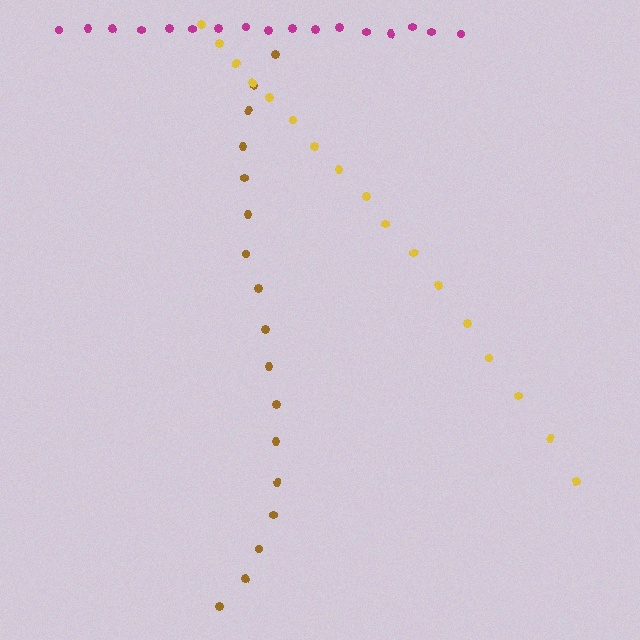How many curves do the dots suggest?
There are 3 distinct paths.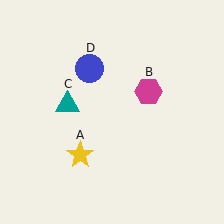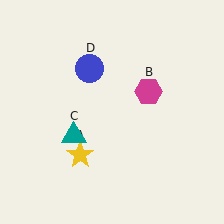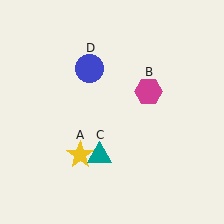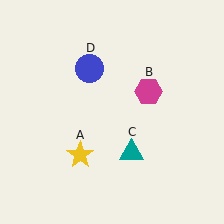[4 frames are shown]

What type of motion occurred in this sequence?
The teal triangle (object C) rotated counterclockwise around the center of the scene.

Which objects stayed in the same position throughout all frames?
Yellow star (object A) and magenta hexagon (object B) and blue circle (object D) remained stationary.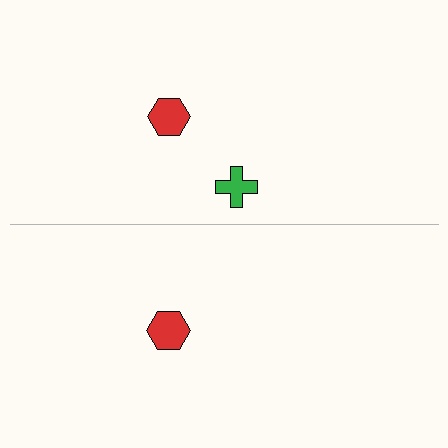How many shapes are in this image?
There are 3 shapes in this image.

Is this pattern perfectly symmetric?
No, the pattern is not perfectly symmetric. A green cross is missing from the bottom side.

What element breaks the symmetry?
A green cross is missing from the bottom side.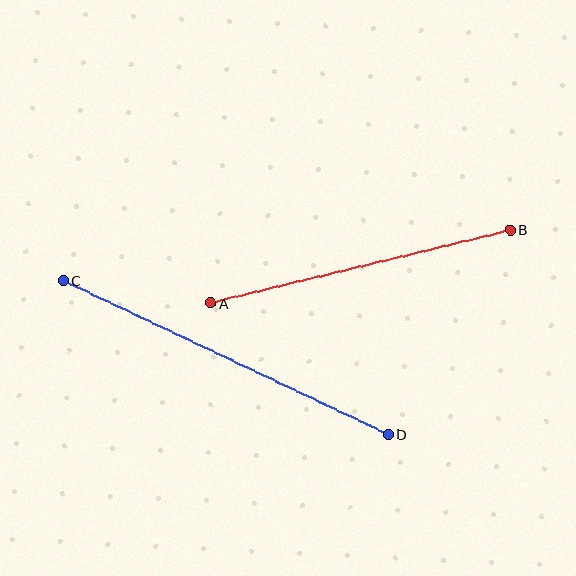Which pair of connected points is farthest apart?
Points C and D are farthest apart.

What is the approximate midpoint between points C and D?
The midpoint is at approximately (226, 357) pixels.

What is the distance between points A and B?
The distance is approximately 309 pixels.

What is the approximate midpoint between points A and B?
The midpoint is at approximately (361, 266) pixels.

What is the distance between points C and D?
The distance is approximately 359 pixels.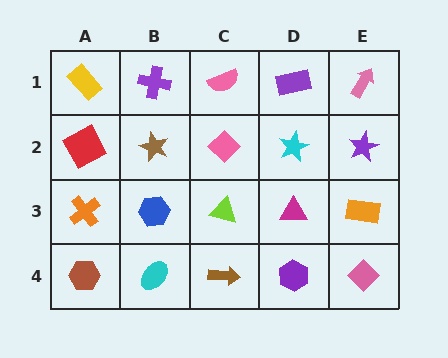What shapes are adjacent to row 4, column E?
An orange rectangle (row 3, column E), a purple hexagon (row 4, column D).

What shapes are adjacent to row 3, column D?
A cyan star (row 2, column D), a purple hexagon (row 4, column D), a lime triangle (row 3, column C), an orange rectangle (row 3, column E).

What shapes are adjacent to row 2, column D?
A purple rectangle (row 1, column D), a magenta triangle (row 3, column D), a pink diamond (row 2, column C), a purple star (row 2, column E).